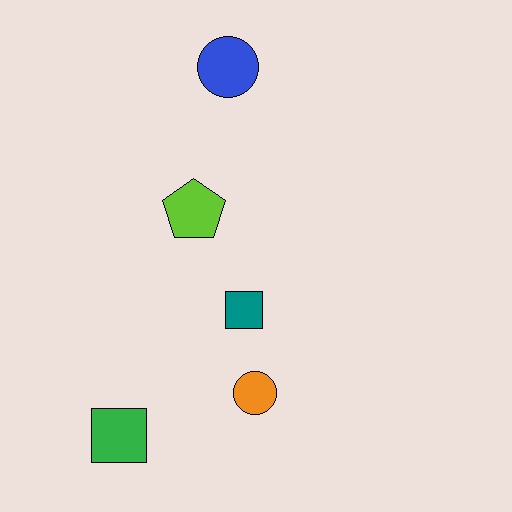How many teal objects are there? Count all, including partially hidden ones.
There is 1 teal object.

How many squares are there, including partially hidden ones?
There are 2 squares.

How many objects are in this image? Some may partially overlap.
There are 5 objects.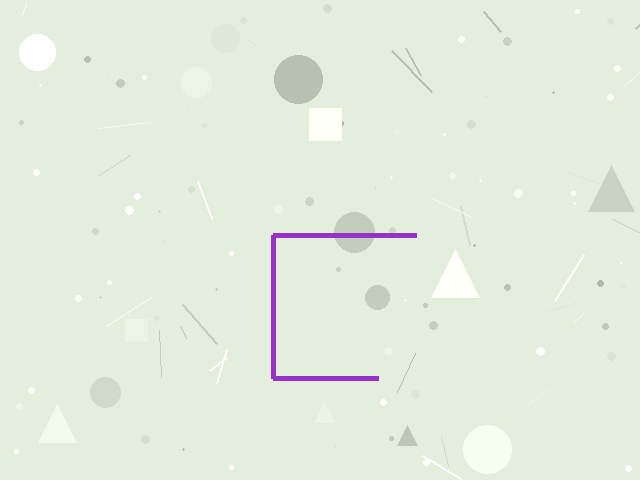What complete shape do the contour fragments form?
The contour fragments form a square.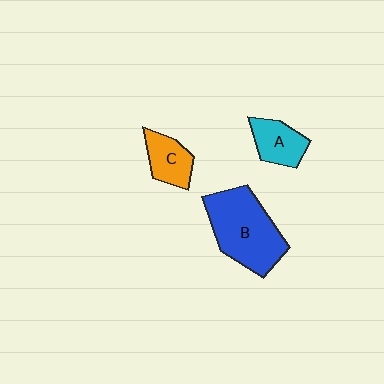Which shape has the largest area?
Shape B (blue).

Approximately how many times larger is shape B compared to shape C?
Approximately 2.3 times.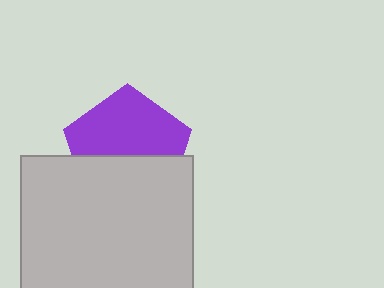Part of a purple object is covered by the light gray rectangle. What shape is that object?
It is a pentagon.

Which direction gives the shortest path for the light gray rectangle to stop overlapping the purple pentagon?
Moving down gives the shortest separation.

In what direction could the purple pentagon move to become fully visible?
The purple pentagon could move up. That would shift it out from behind the light gray rectangle entirely.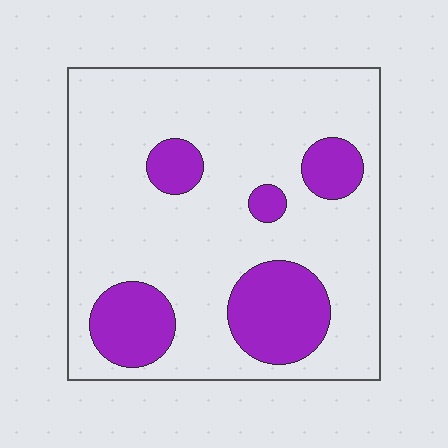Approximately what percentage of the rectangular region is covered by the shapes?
Approximately 20%.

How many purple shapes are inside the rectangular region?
5.